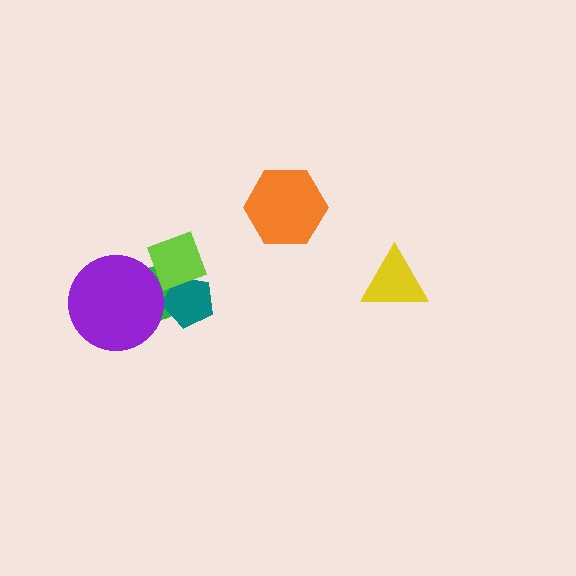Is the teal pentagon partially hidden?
Yes, it is partially covered by another shape.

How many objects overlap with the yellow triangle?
0 objects overlap with the yellow triangle.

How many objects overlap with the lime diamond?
2 objects overlap with the lime diamond.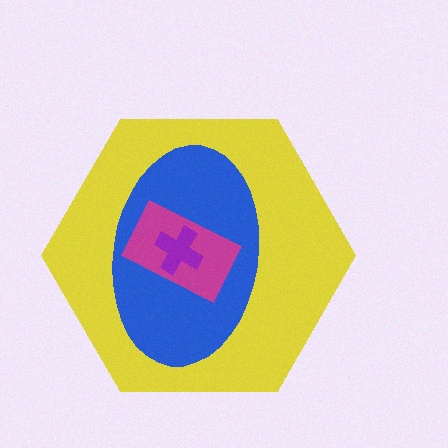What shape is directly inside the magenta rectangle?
The purple cross.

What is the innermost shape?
The purple cross.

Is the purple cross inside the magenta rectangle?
Yes.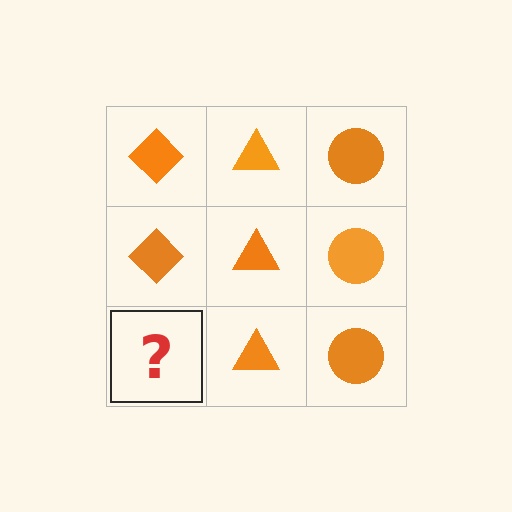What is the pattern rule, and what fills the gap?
The rule is that each column has a consistent shape. The gap should be filled with an orange diamond.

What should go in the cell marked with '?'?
The missing cell should contain an orange diamond.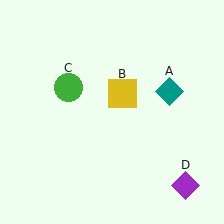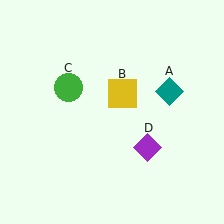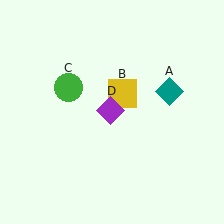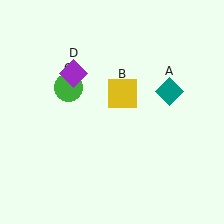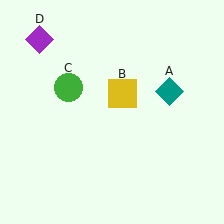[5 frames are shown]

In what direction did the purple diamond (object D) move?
The purple diamond (object D) moved up and to the left.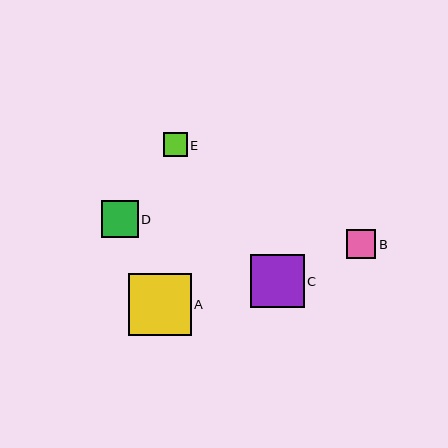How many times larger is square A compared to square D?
Square A is approximately 1.7 times the size of square D.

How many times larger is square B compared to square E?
Square B is approximately 1.3 times the size of square E.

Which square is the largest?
Square A is the largest with a size of approximately 63 pixels.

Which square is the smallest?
Square E is the smallest with a size of approximately 24 pixels.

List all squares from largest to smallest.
From largest to smallest: A, C, D, B, E.